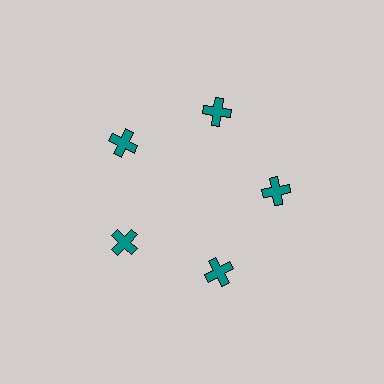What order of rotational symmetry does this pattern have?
This pattern has 5-fold rotational symmetry.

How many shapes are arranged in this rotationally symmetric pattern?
There are 5 shapes, arranged in 5 groups of 1.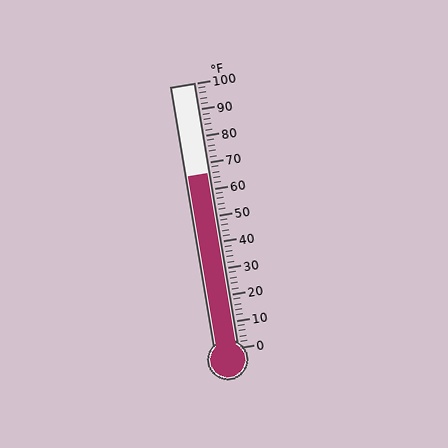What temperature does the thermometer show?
The thermometer shows approximately 66°F.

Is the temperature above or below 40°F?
The temperature is above 40°F.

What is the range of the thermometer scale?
The thermometer scale ranges from 0°F to 100°F.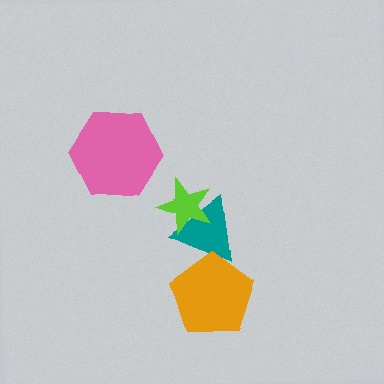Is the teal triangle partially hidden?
Yes, it is partially covered by another shape.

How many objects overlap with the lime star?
1 object overlaps with the lime star.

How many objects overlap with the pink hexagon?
0 objects overlap with the pink hexagon.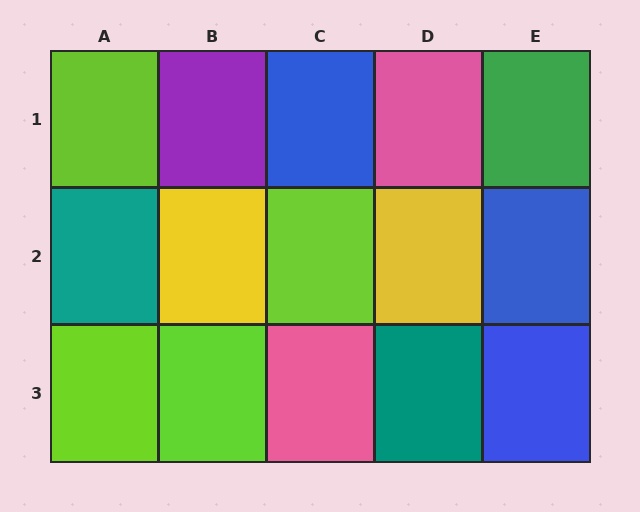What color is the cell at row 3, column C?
Pink.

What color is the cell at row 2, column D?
Yellow.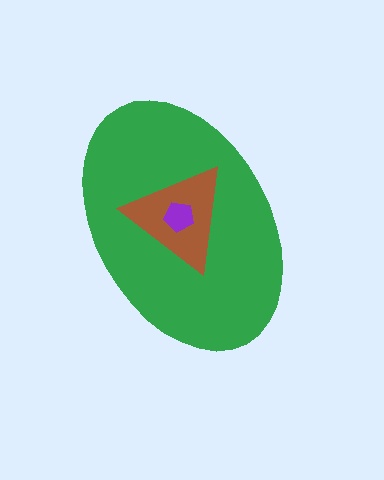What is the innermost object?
The purple pentagon.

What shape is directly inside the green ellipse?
The brown triangle.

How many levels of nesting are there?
3.